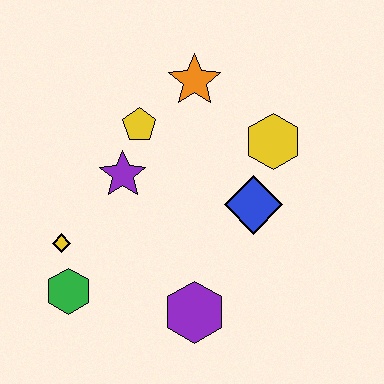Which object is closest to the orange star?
The yellow pentagon is closest to the orange star.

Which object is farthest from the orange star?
The green hexagon is farthest from the orange star.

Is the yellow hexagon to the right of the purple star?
Yes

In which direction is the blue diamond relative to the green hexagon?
The blue diamond is to the right of the green hexagon.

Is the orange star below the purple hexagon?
No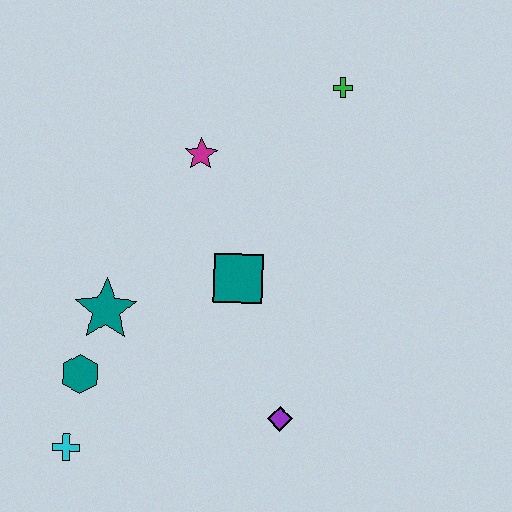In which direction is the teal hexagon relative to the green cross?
The teal hexagon is below the green cross.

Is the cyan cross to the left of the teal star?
Yes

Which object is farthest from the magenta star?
The cyan cross is farthest from the magenta star.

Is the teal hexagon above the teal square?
No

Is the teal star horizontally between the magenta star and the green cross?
No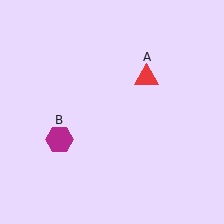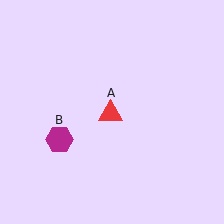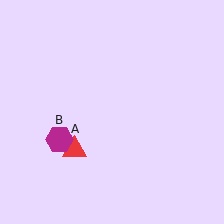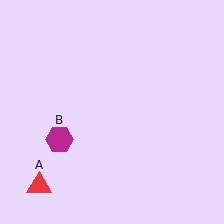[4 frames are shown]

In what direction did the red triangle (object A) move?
The red triangle (object A) moved down and to the left.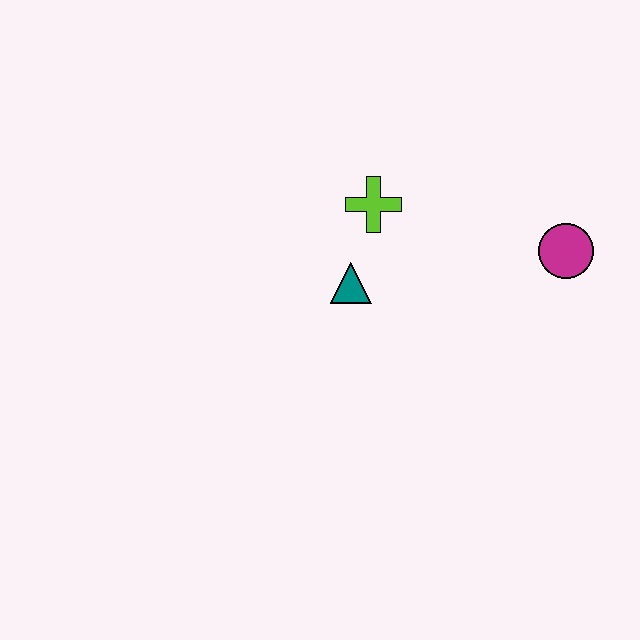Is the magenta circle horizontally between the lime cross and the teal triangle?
No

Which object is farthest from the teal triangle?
The magenta circle is farthest from the teal triangle.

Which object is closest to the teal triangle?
The lime cross is closest to the teal triangle.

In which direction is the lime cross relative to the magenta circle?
The lime cross is to the left of the magenta circle.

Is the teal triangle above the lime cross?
No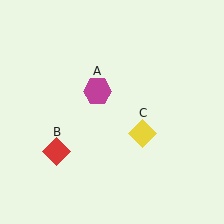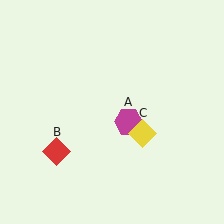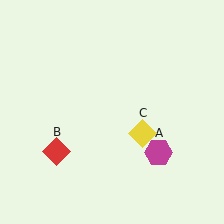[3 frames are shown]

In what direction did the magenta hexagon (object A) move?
The magenta hexagon (object A) moved down and to the right.